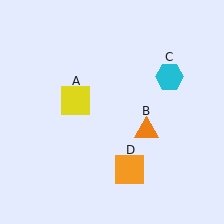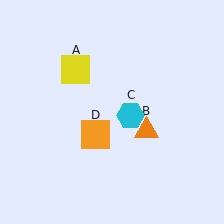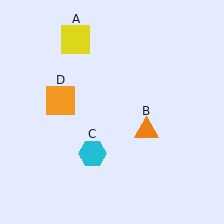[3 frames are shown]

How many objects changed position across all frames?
3 objects changed position: yellow square (object A), cyan hexagon (object C), orange square (object D).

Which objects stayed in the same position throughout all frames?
Orange triangle (object B) remained stationary.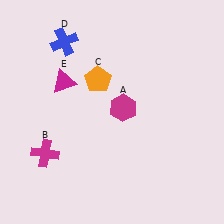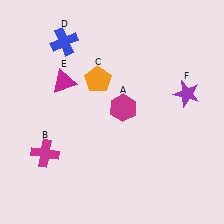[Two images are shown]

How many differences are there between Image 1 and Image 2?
There is 1 difference between the two images.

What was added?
A purple star (F) was added in Image 2.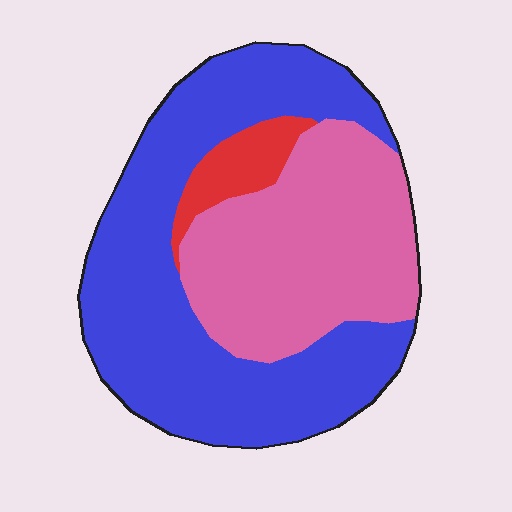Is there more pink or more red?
Pink.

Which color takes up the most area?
Blue, at roughly 55%.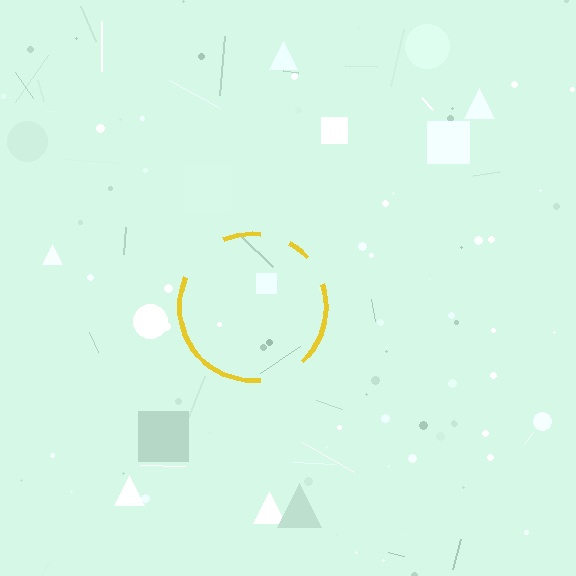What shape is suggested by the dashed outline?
The dashed outline suggests a circle.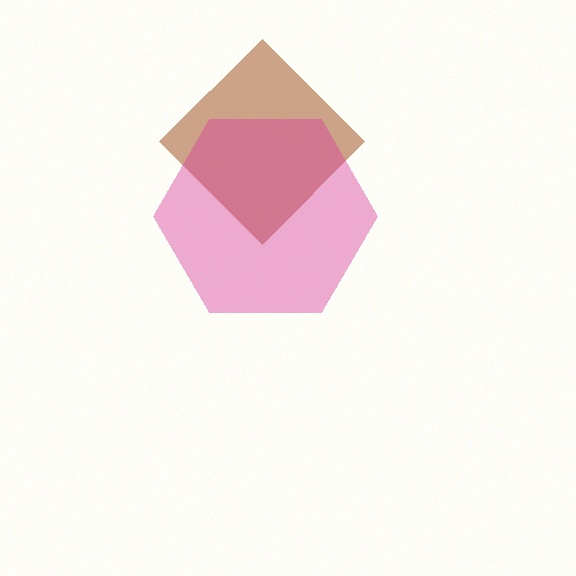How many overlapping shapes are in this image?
There are 2 overlapping shapes in the image.